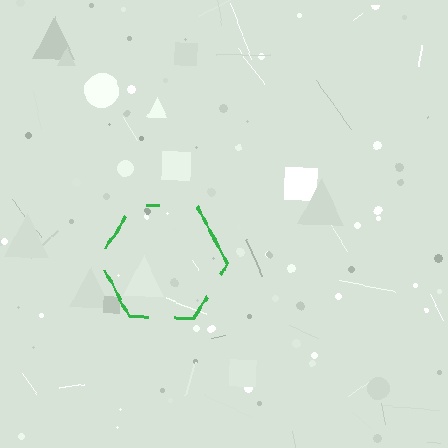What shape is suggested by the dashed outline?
The dashed outline suggests a hexagon.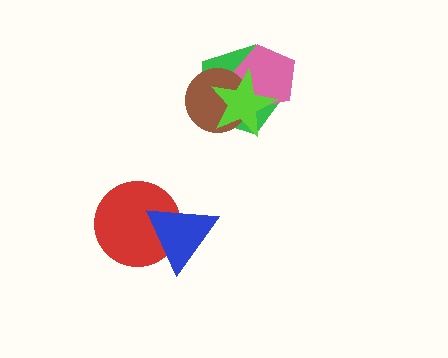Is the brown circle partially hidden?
Yes, it is partially covered by another shape.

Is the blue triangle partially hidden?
No, no other shape covers it.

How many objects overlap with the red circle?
1 object overlaps with the red circle.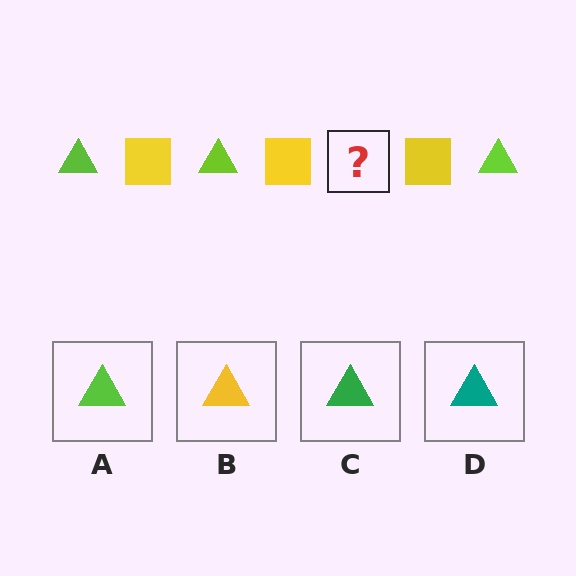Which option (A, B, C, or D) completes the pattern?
A.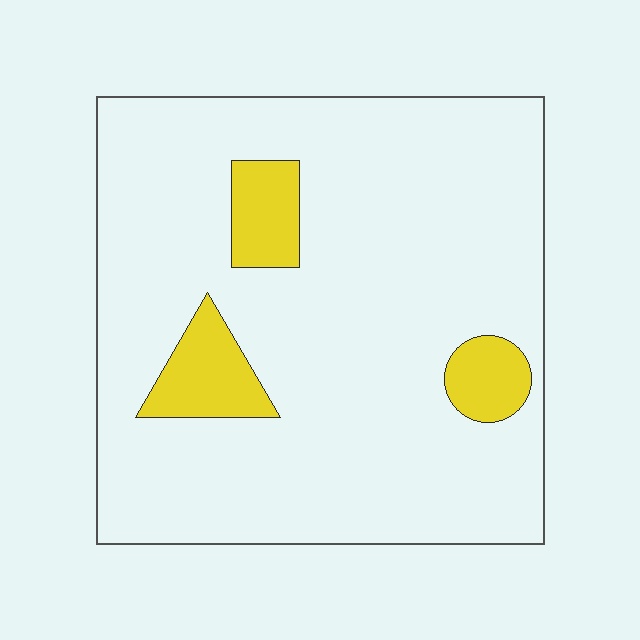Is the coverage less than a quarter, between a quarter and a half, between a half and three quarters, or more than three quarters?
Less than a quarter.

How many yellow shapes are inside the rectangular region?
3.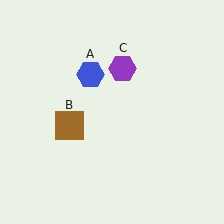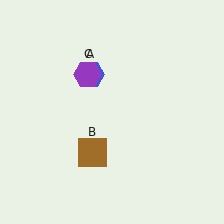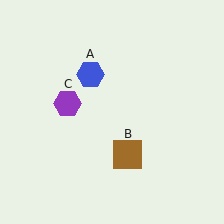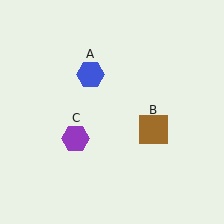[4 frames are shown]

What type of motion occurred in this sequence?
The brown square (object B), purple hexagon (object C) rotated counterclockwise around the center of the scene.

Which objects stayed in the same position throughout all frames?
Blue hexagon (object A) remained stationary.